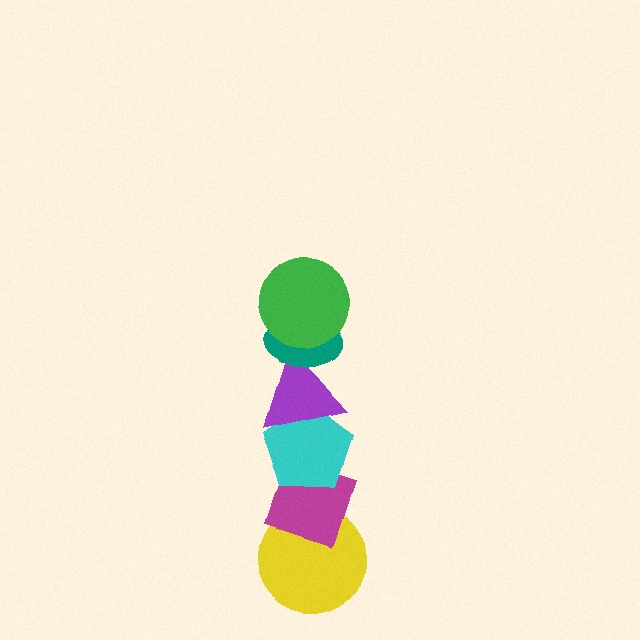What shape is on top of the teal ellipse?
The green circle is on top of the teal ellipse.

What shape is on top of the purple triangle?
The teal ellipse is on top of the purple triangle.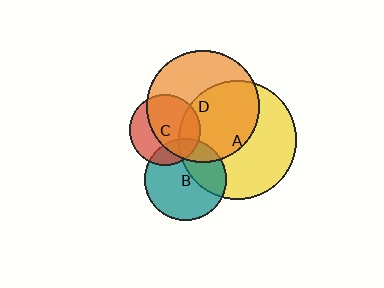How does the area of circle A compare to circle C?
Approximately 2.8 times.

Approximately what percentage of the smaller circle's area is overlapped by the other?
Approximately 35%.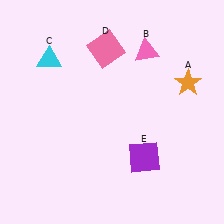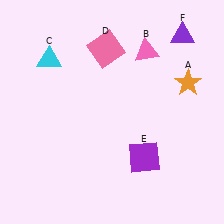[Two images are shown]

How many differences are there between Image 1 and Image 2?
There is 1 difference between the two images.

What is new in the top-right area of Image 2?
A purple triangle (F) was added in the top-right area of Image 2.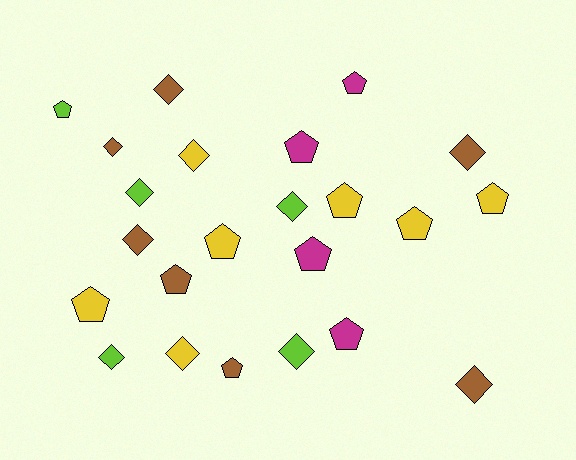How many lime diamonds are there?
There are 4 lime diamonds.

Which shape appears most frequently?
Pentagon, with 12 objects.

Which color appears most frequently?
Yellow, with 7 objects.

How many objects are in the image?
There are 23 objects.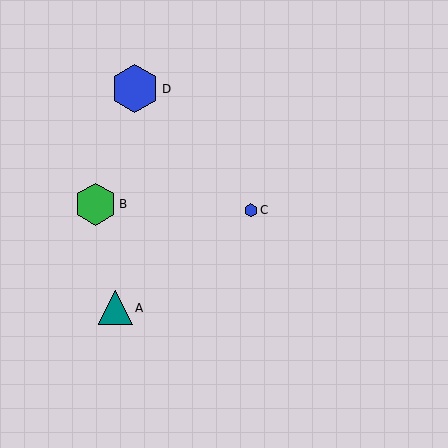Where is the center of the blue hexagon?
The center of the blue hexagon is at (251, 210).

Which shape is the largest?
The blue hexagon (labeled D) is the largest.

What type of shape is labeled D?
Shape D is a blue hexagon.